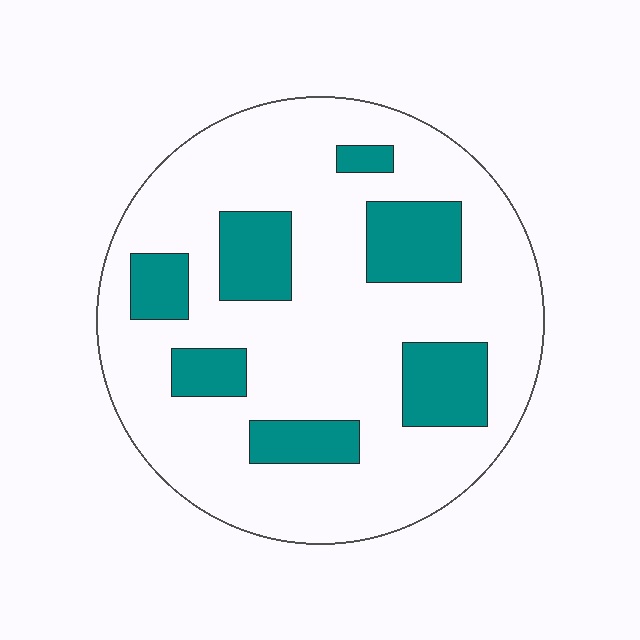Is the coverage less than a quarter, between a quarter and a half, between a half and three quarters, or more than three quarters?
Less than a quarter.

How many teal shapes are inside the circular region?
7.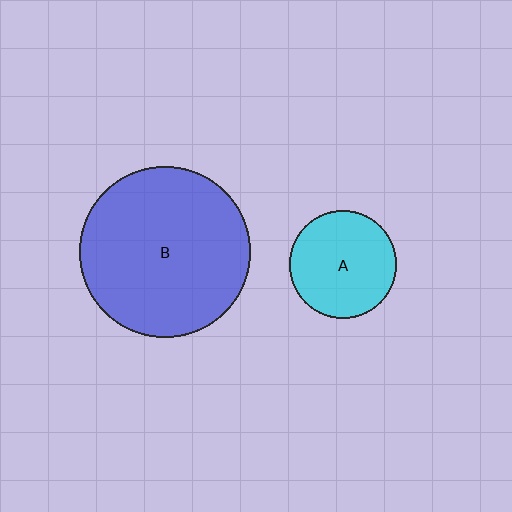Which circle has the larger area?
Circle B (blue).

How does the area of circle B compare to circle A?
Approximately 2.5 times.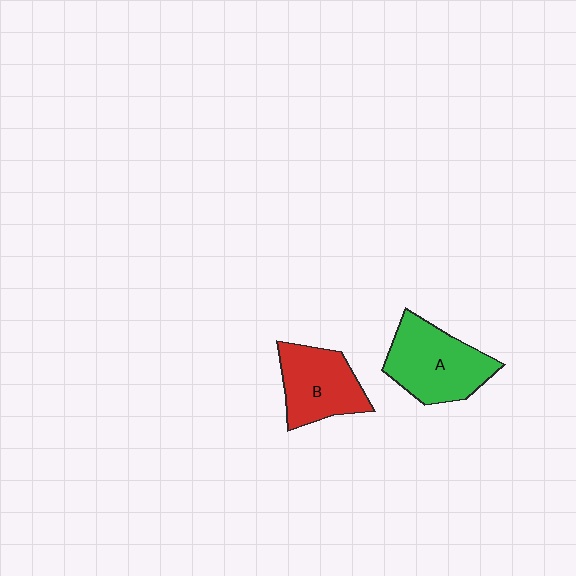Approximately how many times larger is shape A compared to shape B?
Approximately 1.2 times.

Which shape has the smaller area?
Shape B (red).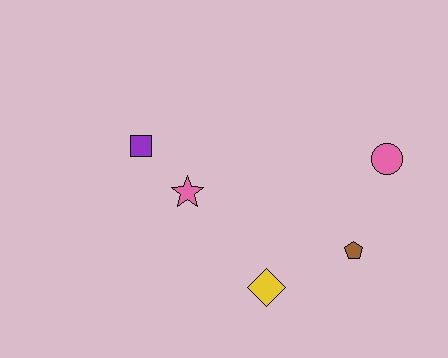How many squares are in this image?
There is 1 square.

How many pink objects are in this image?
There are 2 pink objects.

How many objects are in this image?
There are 5 objects.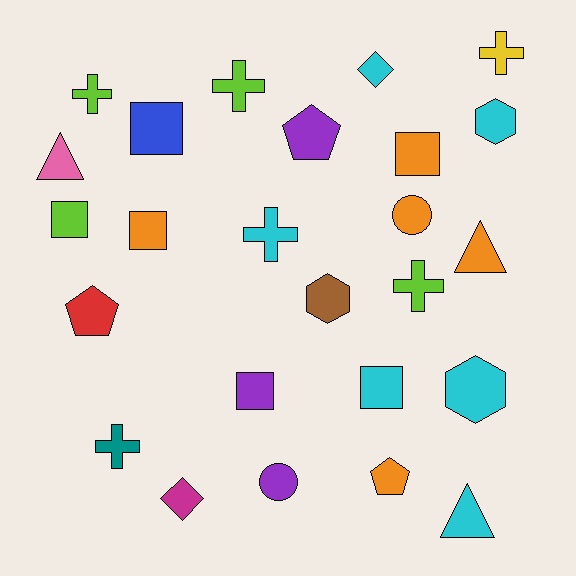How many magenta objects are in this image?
There is 1 magenta object.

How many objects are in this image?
There are 25 objects.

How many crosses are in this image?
There are 6 crosses.